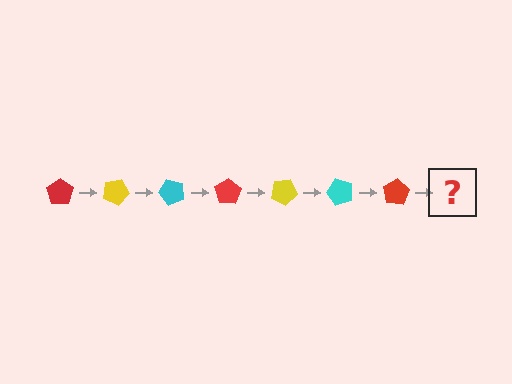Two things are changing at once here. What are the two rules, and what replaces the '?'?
The two rules are that it rotates 25 degrees each step and the color cycles through red, yellow, and cyan. The '?' should be a yellow pentagon, rotated 175 degrees from the start.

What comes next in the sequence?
The next element should be a yellow pentagon, rotated 175 degrees from the start.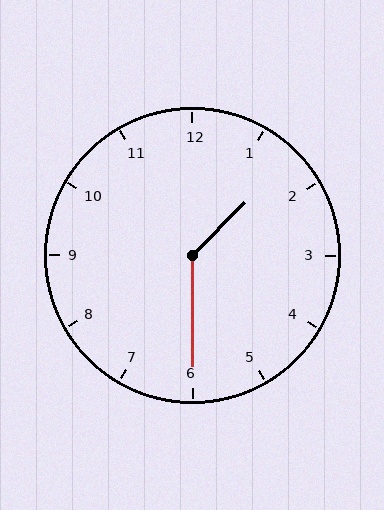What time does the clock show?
1:30.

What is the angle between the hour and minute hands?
Approximately 135 degrees.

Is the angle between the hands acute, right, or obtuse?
It is obtuse.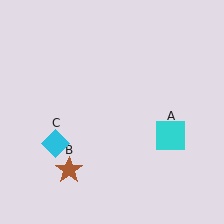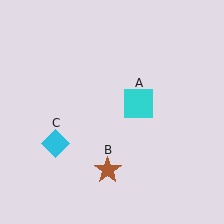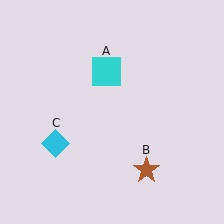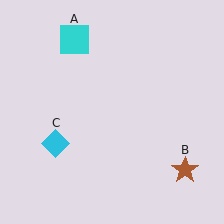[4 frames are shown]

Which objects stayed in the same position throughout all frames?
Cyan diamond (object C) remained stationary.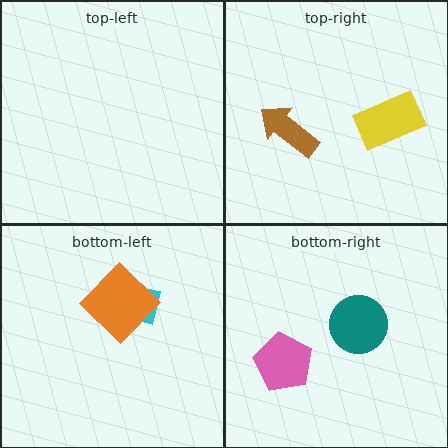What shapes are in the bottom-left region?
The cyan square, the orange diamond.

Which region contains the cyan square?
The bottom-left region.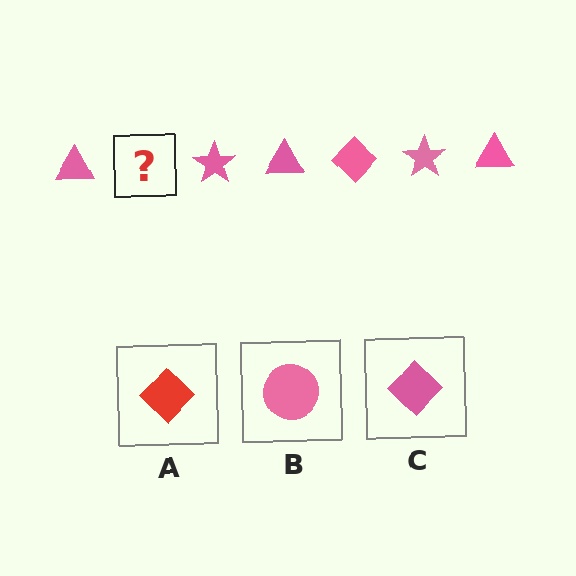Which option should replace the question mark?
Option C.